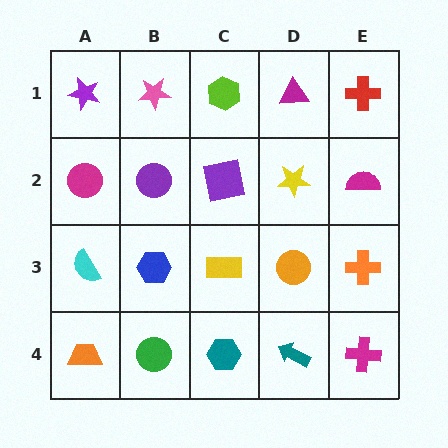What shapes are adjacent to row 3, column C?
A purple square (row 2, column C), a teal hexagon (row 4, column C), a blue hexagon (row 3, column B), an orange circle (row 3, column D).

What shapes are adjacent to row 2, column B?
A pink star (row 1, column B), a blue hexagon (row 3, column B), a magenta circle (row 2, column A), a purple square (row 2, column C).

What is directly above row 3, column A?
A magenta circle.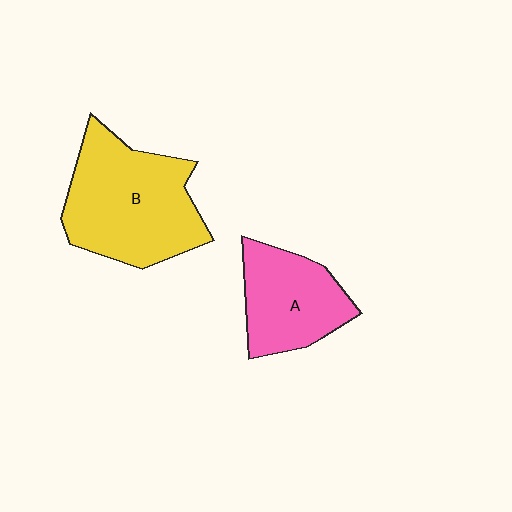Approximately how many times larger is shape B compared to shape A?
Approximately 1.6 times.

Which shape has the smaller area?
Shape A (pink).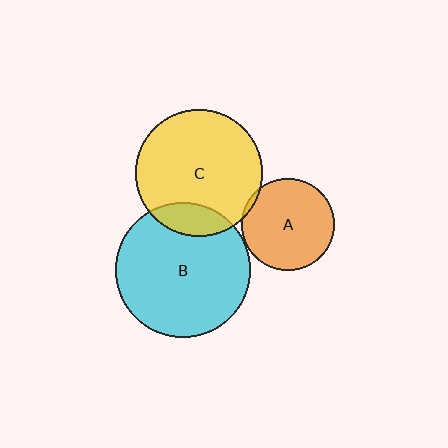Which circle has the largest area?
Circle B (cyan).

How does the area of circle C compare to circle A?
Approximately 1.9 times.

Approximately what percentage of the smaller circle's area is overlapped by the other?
Approximately 15%.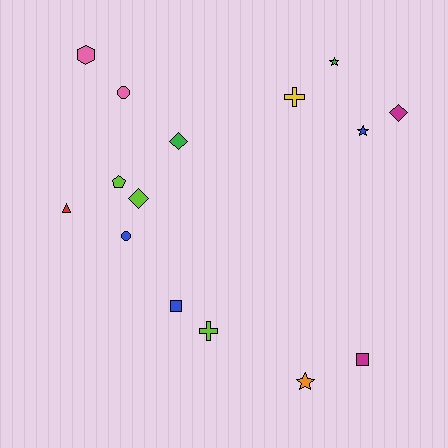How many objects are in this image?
There are 15 objects.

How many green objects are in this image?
There are 2 green objects.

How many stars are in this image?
There are 3 stars.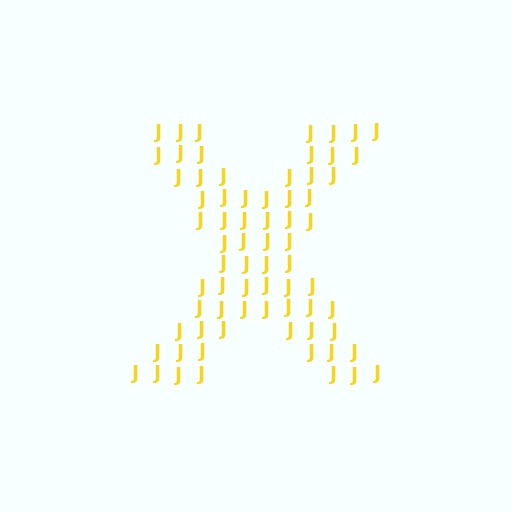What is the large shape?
The large shape is the letter X.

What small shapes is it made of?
It is made of small letter J's.